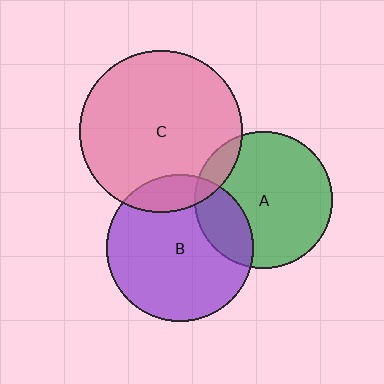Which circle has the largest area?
Circle C (pink).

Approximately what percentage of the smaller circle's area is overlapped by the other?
Approximately 10%.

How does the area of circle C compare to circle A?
Approximately 1.4 times.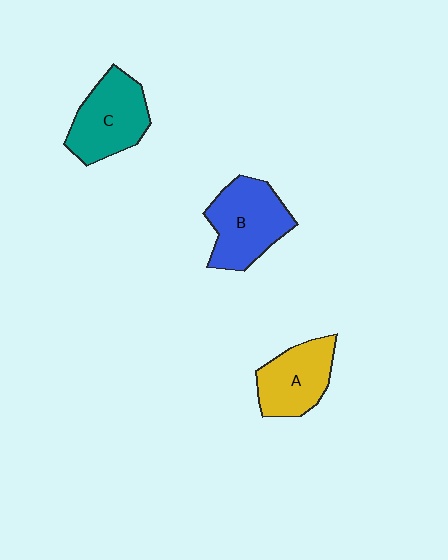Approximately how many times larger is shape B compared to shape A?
Approximately 1.2 times.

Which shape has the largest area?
Shape B (blue).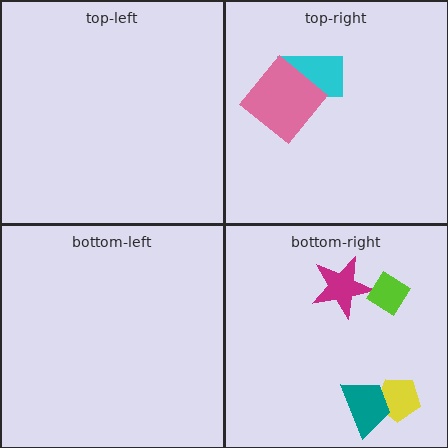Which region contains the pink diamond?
The top-right region.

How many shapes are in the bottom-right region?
4.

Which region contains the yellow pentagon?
The bottom-right region.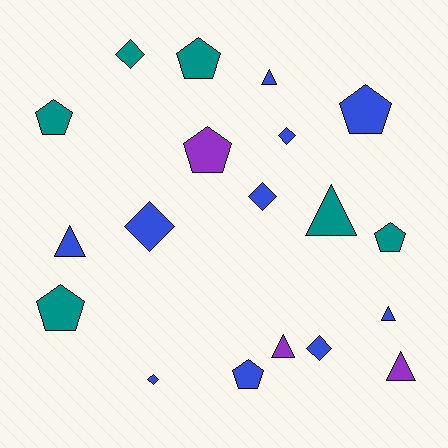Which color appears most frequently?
Blue, with 10 objects.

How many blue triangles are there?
There are 3 blue triangles.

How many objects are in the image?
There are 19 objects.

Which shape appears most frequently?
Pentagon, with 7 objects.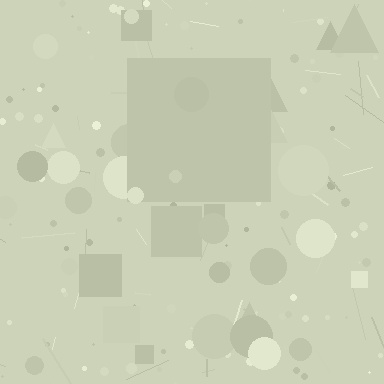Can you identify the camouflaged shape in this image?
The camouflaged shape is a square.